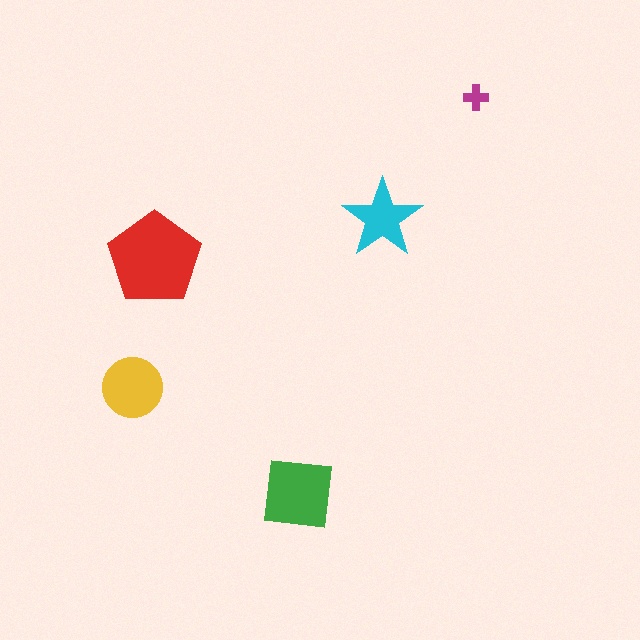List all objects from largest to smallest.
The red pentagon, the green square, the yellow circle, the cyan star, the magenta cross.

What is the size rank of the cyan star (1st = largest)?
4th.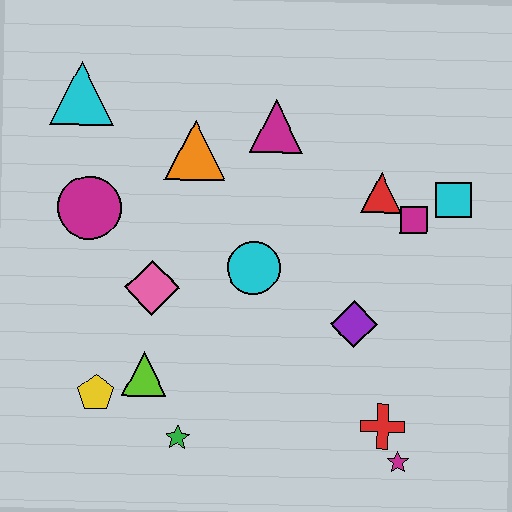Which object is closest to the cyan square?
The magenta square is closest to the cyan square.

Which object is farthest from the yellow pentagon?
The cyan square is farthest from the yellow pentagon.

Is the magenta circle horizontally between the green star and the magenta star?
No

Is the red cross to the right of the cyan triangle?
Yes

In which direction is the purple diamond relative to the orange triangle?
The purple diamond is below the orange triangle.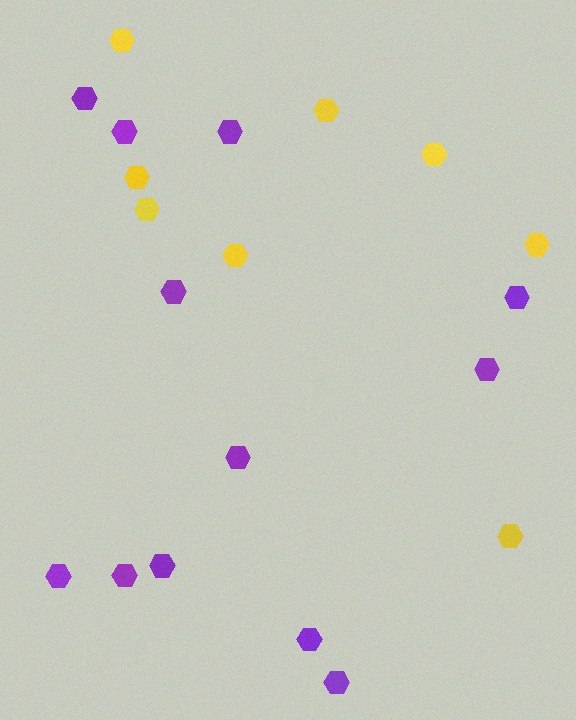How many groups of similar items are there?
There are 2 groups: one group of purple hexagons (12) and one group of yellow hexagons (8).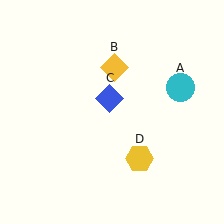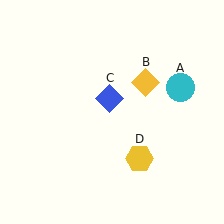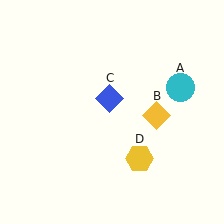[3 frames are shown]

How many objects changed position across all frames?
1 object changed position: yellow diamond (object B).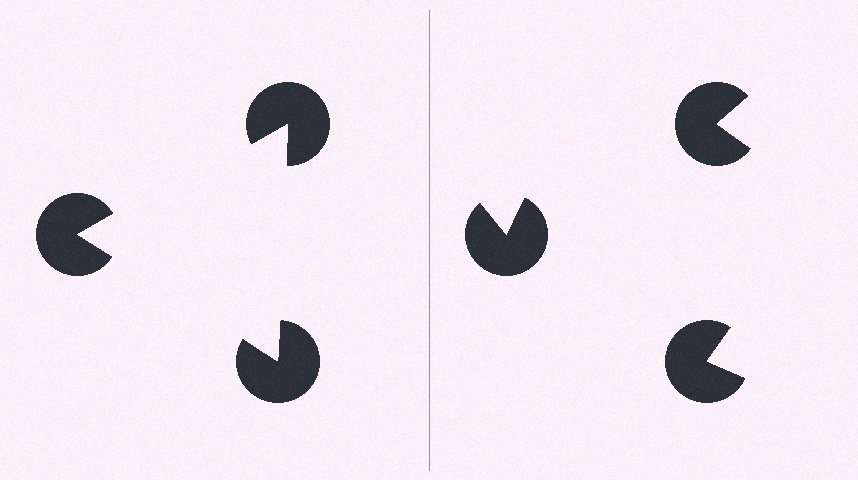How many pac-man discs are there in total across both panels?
6 — 3 on each side.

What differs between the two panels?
The pac-man discs are positioned identically on both sides; only the wedge orientations differ. On the left they align to a triangle; on the right they are misaligned.